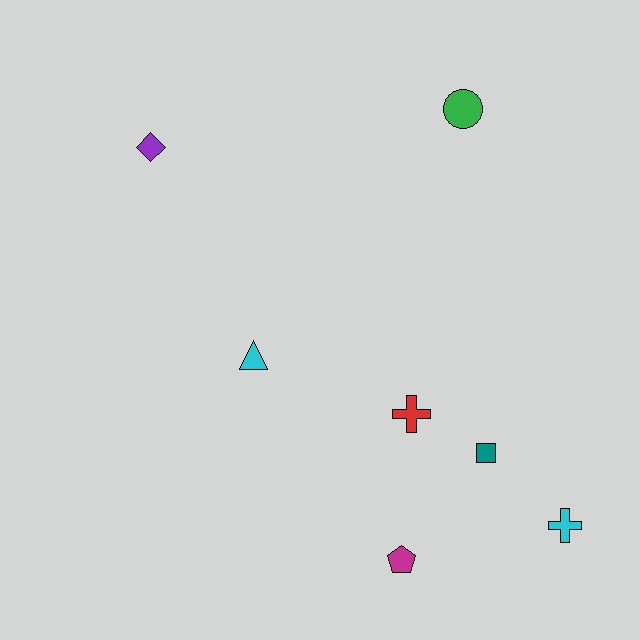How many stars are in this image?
There are no stars.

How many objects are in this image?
There are 7 objects.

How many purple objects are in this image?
There is 1 purple object.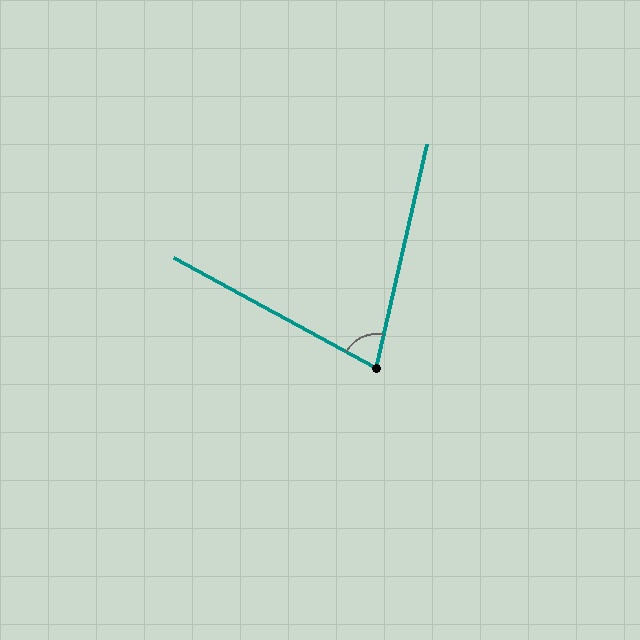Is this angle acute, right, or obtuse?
It is acute.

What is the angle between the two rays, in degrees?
Approximately 74 degrees.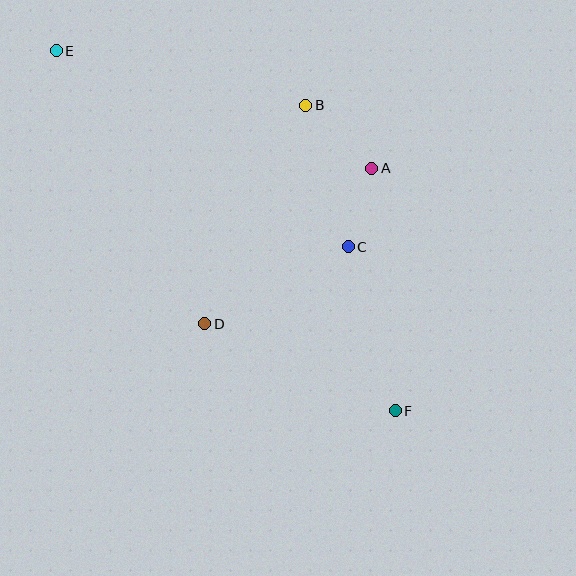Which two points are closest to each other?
Points A and C are closest to each other.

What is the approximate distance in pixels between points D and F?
The distance between D and F is approximately 210 pixels.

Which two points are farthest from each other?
Points E and F are farthest from each other.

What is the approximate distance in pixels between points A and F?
The distance between A and F is approximately 244 pixels.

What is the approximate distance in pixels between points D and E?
The distance between D and E is approximately 311 pixels.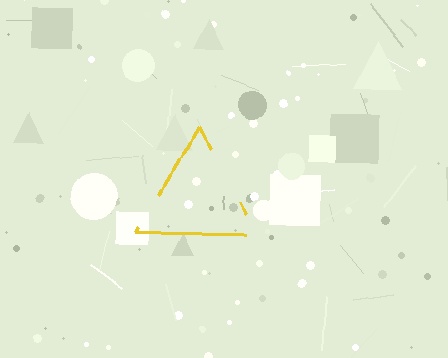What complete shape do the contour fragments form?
The contour fragments form a triangle.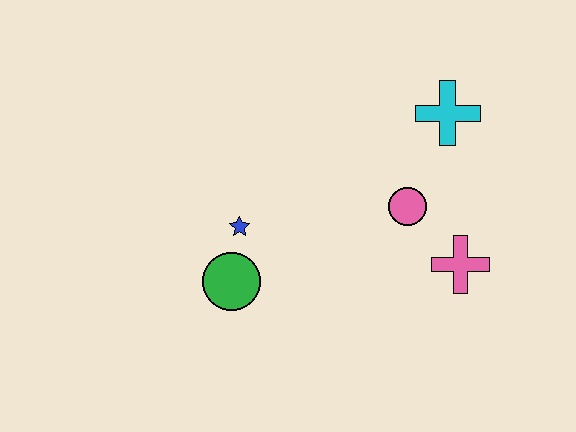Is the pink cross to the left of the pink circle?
No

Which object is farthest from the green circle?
The cyan cross is farthest from the green circle.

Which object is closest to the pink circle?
The pink cross is closest to the pink circle.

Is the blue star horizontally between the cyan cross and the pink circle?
No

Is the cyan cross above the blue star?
Yes